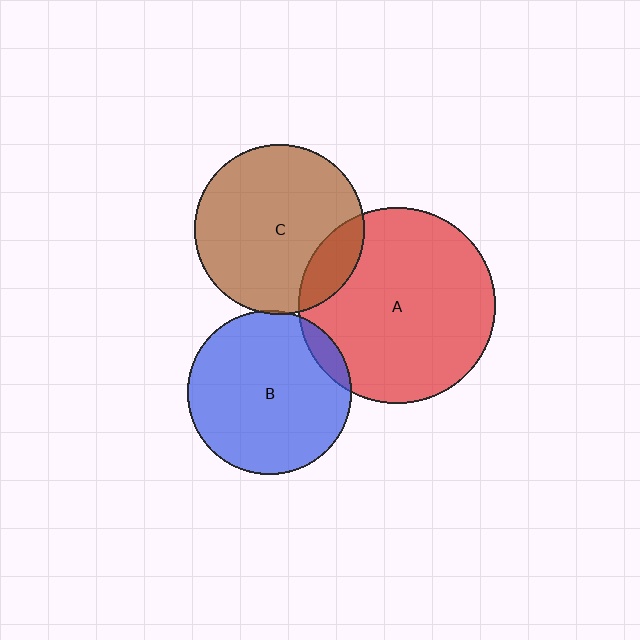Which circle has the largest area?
Circle A (red).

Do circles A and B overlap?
Yes.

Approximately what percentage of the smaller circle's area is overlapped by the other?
Approximately 10%.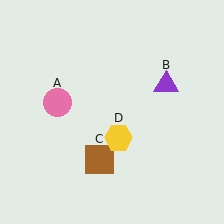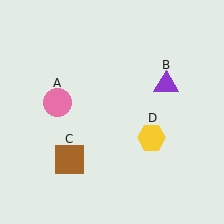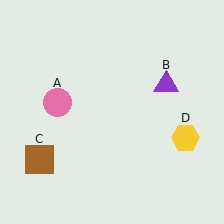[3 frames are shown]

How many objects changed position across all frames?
2 objects changed position: brown square (object C), yellow hexagon (object D).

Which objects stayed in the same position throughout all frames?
Pink circle (object A) and purple triangle (object B) remained stationary.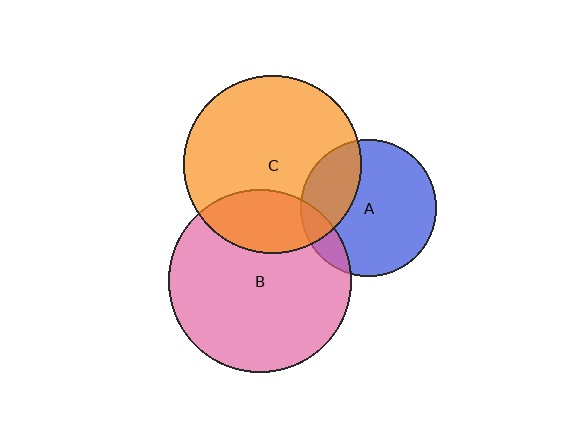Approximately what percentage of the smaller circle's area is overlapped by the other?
Approximately 10%.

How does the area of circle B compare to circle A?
Approximately 1.8 times.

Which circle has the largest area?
Circle B (pink).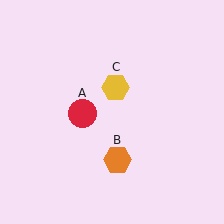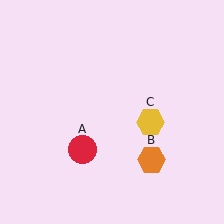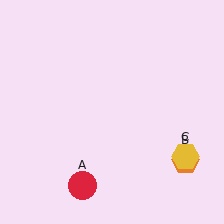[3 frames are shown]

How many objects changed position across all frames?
3 objects changed position: red circle (object A), orange hexagon (object B), yellow hexagon (object C).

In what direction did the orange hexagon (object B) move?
The orange hexagon (object B) moved right.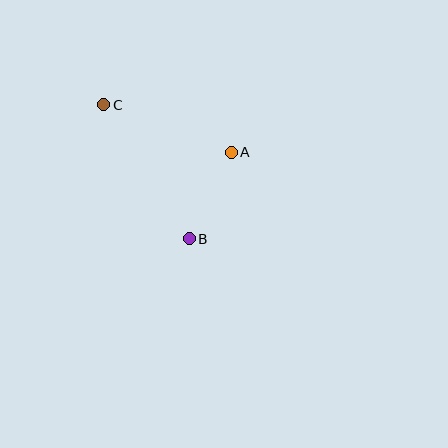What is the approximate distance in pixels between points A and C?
The distance between A and C is approximately 136 pixels.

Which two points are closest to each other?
Points A and B are closest to each other.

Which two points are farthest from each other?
Points B and C are farthest from each other.